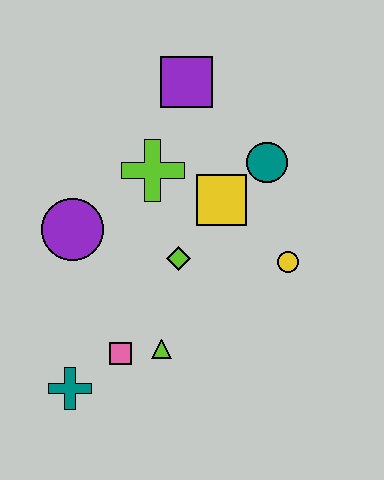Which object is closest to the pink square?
The lime triangle is closest to the pink square.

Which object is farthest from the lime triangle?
The purple square is farthest from the lime triangle.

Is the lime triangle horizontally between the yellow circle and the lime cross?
Yes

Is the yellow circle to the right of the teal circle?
Yes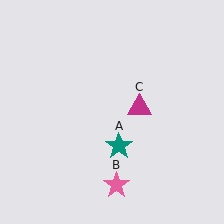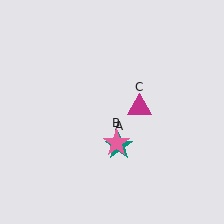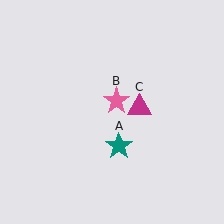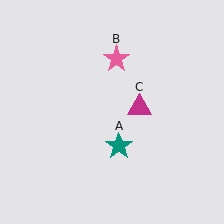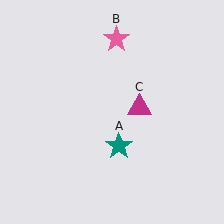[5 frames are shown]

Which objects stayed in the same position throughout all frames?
Teal star (object A) and magenta triangle (object C) remained stationary.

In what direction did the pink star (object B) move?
The pink star (object B) moved up.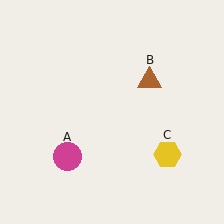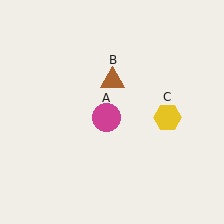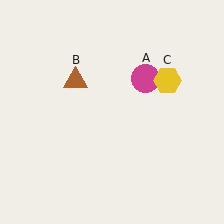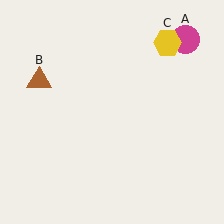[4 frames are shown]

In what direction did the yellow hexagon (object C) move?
The yellow hexagon (object C) moved up.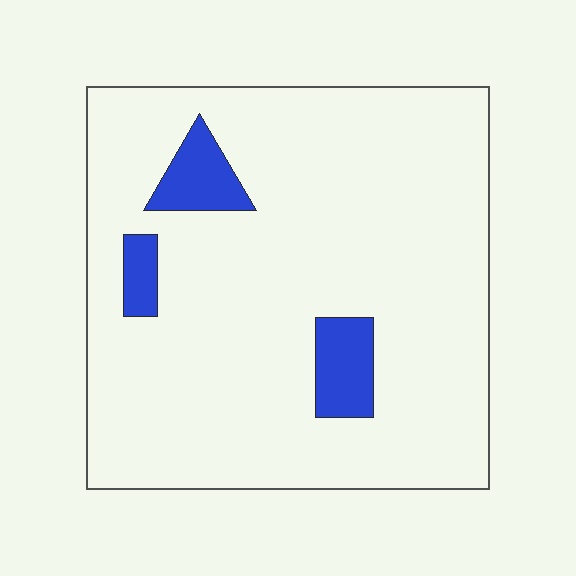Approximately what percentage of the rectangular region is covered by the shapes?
Approximately 10%.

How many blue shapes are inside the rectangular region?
3.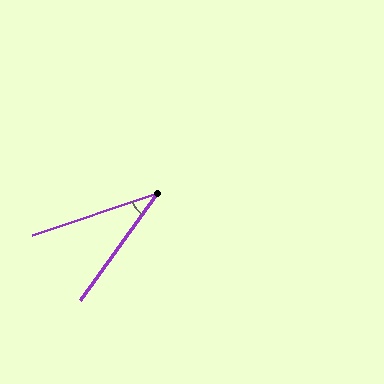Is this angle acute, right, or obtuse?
It is acute.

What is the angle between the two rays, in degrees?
Approximately 36 degrees.